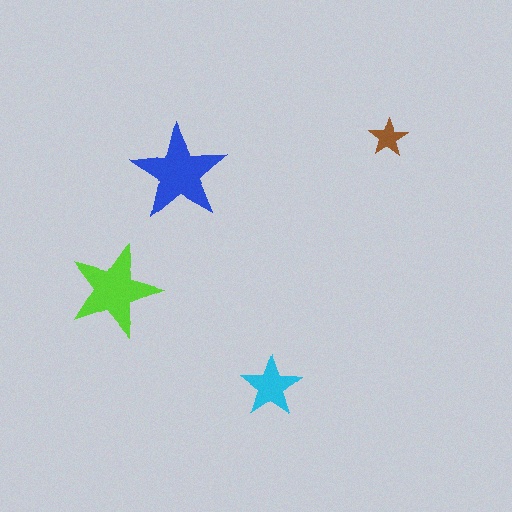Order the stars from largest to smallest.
the blue one, the lime one, the cyan one, the brown one.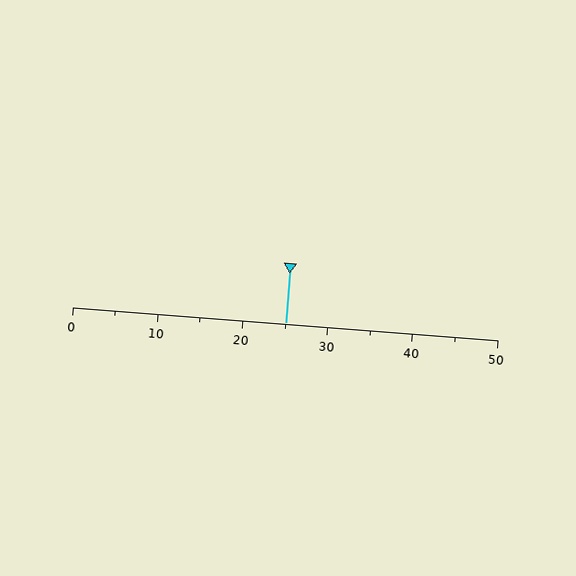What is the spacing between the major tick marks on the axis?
The major ticks are spaced 10 apart.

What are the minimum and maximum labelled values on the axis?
The axis runs from 0 to 50.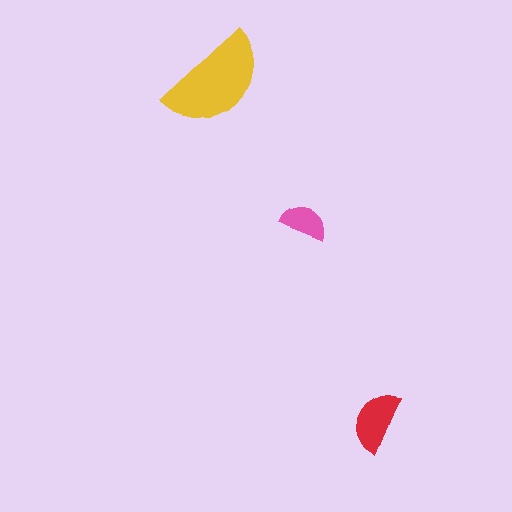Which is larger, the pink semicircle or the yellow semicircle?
The yellow one.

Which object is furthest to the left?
The yellow semicircle is leftmost.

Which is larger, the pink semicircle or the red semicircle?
The red one.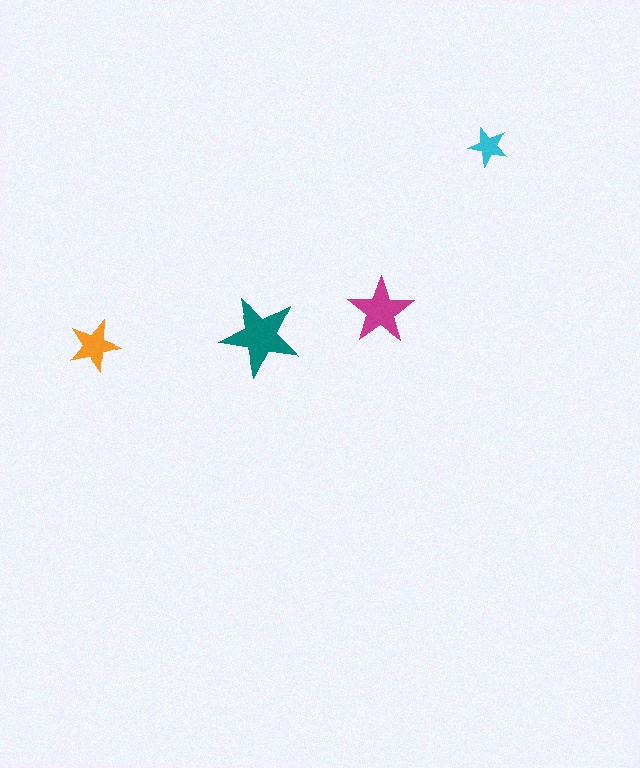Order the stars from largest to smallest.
the teal one, the magenta one, the orange one, the cyan one.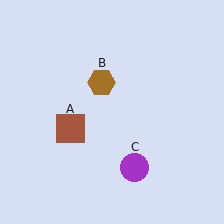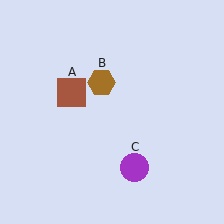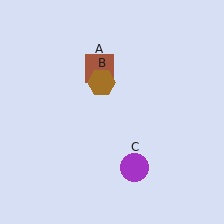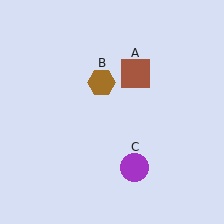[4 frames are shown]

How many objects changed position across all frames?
1 object changed position: brown square (object A).